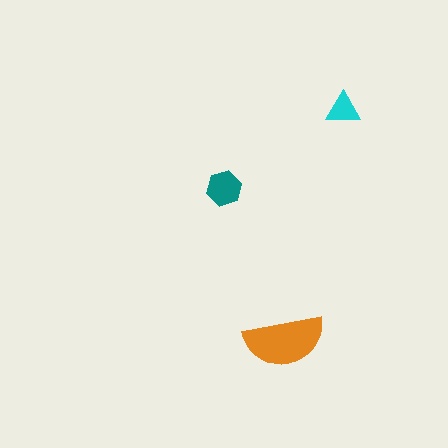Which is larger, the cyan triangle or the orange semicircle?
The orange semicircle.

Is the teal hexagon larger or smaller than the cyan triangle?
Larger.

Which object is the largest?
The orange semicircle.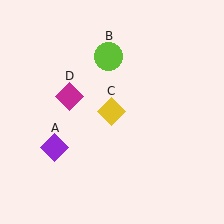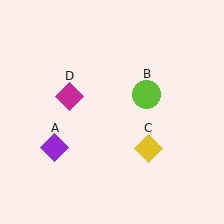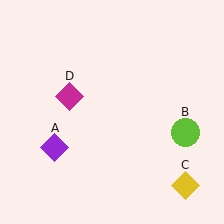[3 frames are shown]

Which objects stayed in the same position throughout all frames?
Purple diamond (object A) and magenta diamond (object D) remained stationary.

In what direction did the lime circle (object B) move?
The lime circle (object B) moved down and to the right.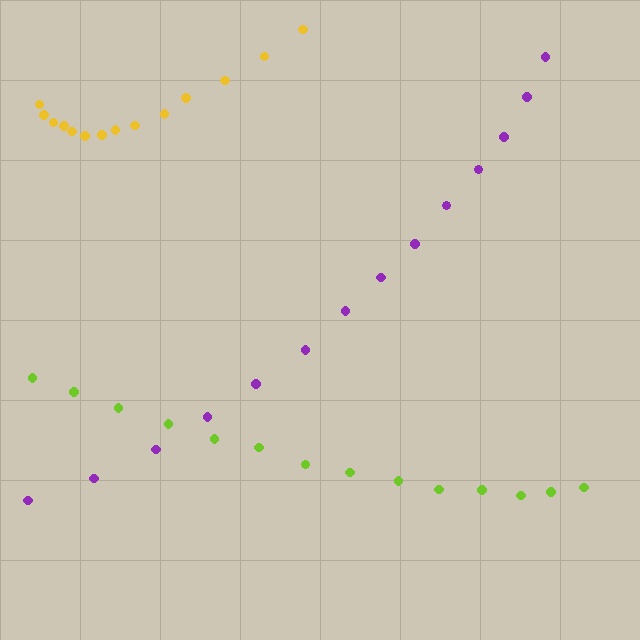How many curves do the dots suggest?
There are 3 distinct paths.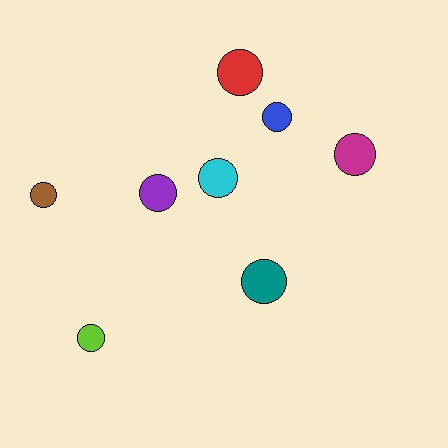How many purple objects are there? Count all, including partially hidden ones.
There is 1 purple object.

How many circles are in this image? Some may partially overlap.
There are 8 circles.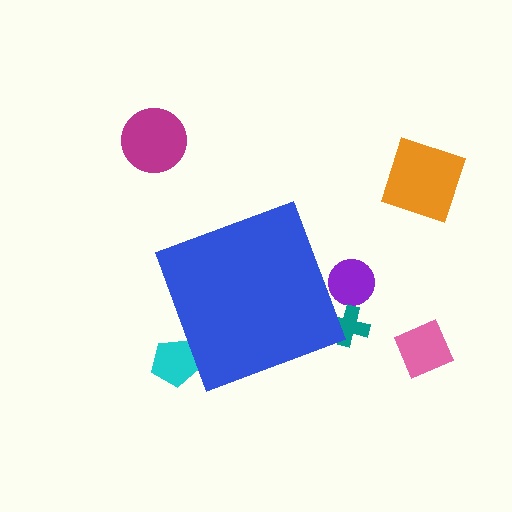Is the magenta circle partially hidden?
No, the magenta circle is fully visible.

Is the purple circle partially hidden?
Yes, the purple circle is partially hidden behind the blue diamond.